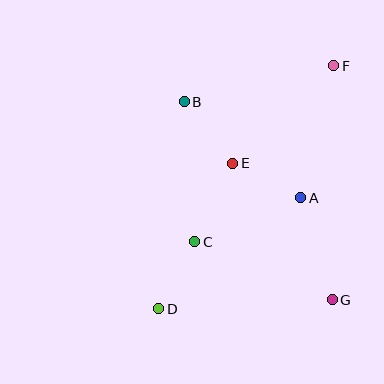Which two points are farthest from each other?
Points D and F are farthest from each other.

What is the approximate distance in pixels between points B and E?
The distance between B and E is approximately 78 pixels.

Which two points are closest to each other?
Points C and D are closest to each other.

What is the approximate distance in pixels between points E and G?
The distance between E and G is approximately 169 pixels.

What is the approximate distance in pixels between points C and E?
The distance between C and E is approximately 87 pixels.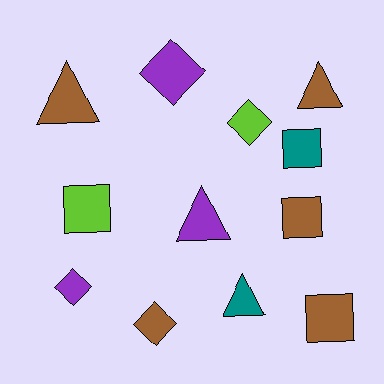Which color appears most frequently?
Brown, with 5 objects.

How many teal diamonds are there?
There are no teal diamonds.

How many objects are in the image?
There are 12 objects.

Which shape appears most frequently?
Triangle, with 4 objects.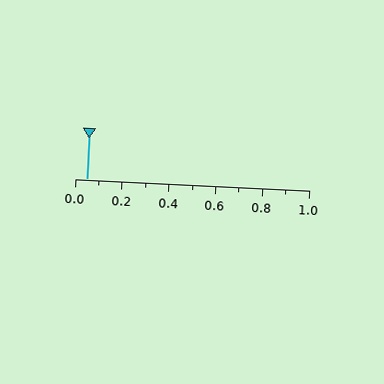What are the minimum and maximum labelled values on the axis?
The axis runs from 0.0 to 1.0.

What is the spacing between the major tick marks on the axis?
The major ticks are spaced 0.2 apart.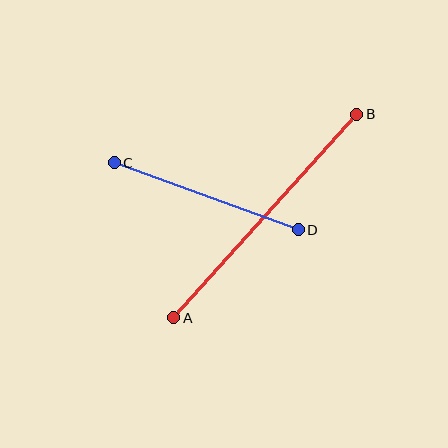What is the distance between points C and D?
The distance is approximately 196 pixels.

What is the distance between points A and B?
The distance is approximately 274 pixels.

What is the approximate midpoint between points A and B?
The midpoint is at approximately (265, 216) pixels.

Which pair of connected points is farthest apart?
Points A and B are farthest apart.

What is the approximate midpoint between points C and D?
The midpoint is at approximately (206, 196) pixels.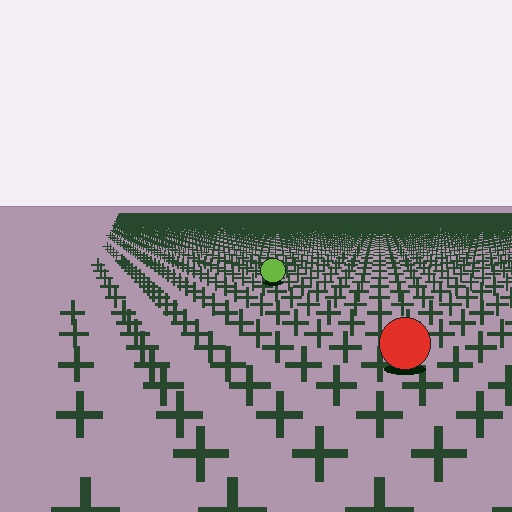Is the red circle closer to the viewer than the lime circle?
Yes. The red circle is closer — you can tell from the texture gradient: the ground texture is coarser near it.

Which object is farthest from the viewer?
The lime circle is farthest from the viewer. It appears smaller and the ground texture around it is denser.